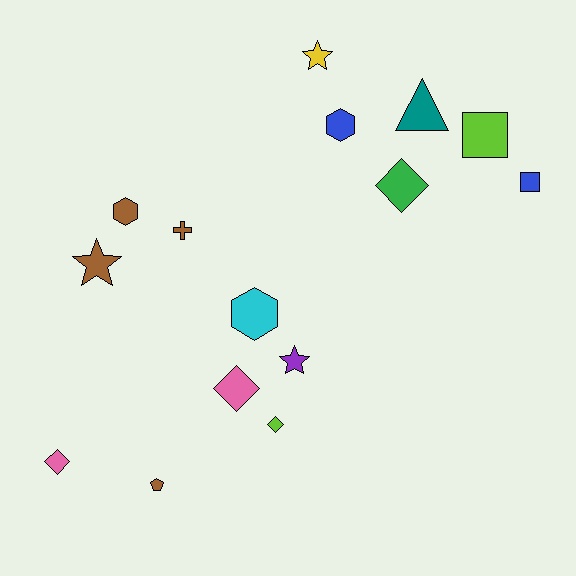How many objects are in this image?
There are 15 objects.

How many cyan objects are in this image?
There is 1 cyan object.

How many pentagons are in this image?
There is 1 pentagon.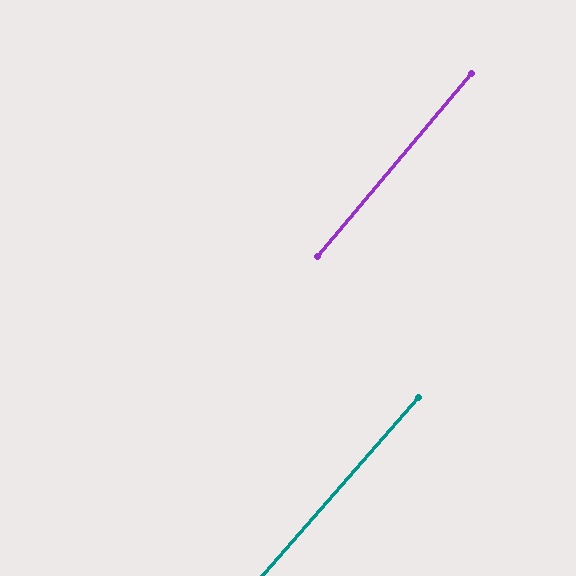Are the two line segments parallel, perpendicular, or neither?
Parallel — their directions differ by only 1.1°.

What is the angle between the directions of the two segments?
Approximately 1 degree.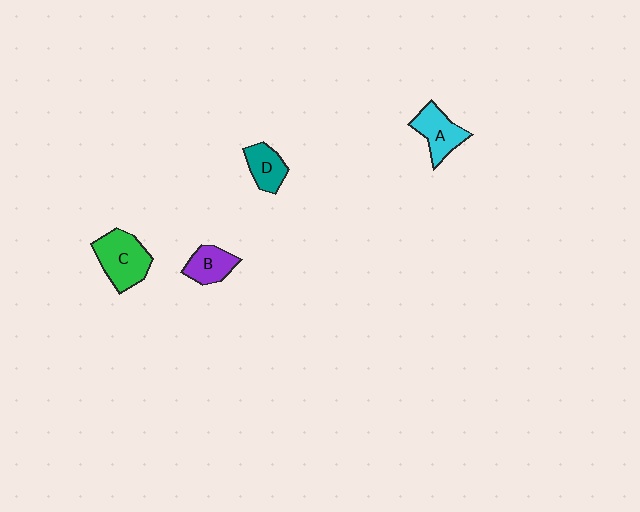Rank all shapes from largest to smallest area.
From largest to smallest: C (green), A (cyan), B (purple), D (teal).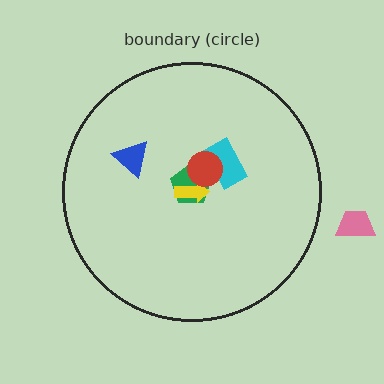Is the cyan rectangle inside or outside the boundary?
Inside.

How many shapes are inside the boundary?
5 inside, 1 outside.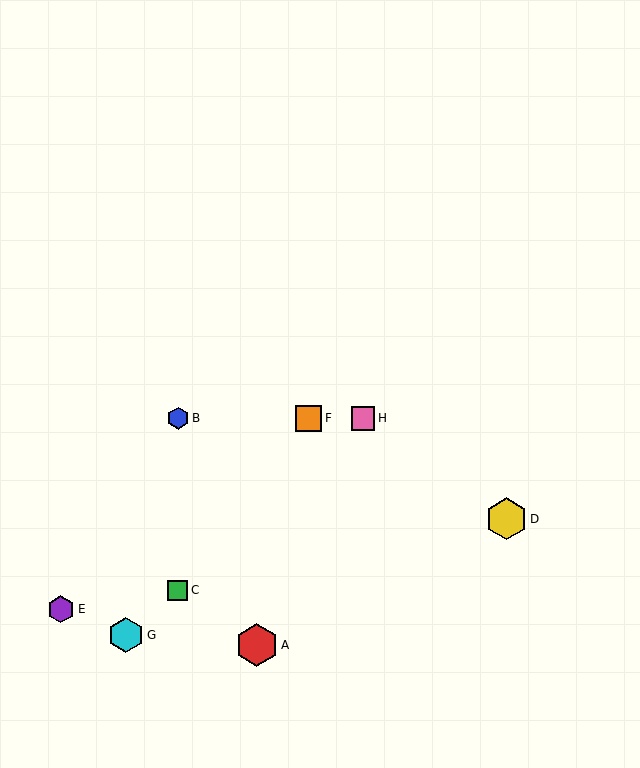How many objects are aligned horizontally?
3 objects (B, F, H) are aligned horizontally.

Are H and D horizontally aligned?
No, H is at y≈418 and D is at y≈519.